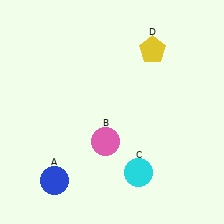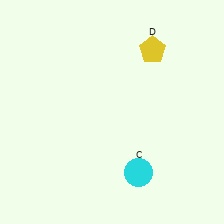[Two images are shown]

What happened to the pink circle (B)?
The pink circle (B) was removed in Image 2. It was in the bottom-left area of Image 1.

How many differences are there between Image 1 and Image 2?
There are 2 differences between the two images.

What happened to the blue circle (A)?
The blue circle (A) was removed in Image 2. It was in the bottom-left area of Image 1.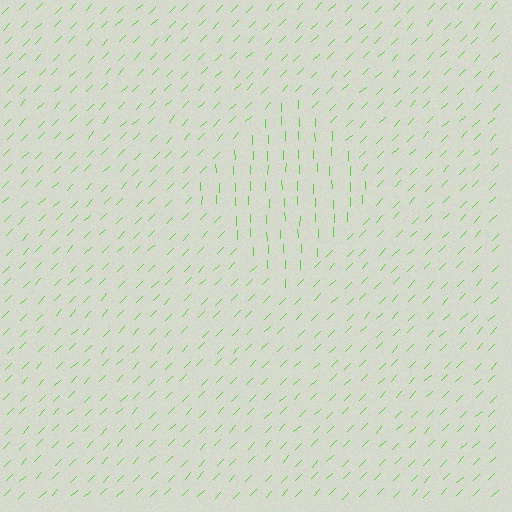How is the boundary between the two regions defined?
The boundary is defined purely by a change in line orientation (approximately 45 degrees difference). All lines are the same color and thickness.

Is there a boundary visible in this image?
Yes, there is a texture boundary formed by a change in line orientation.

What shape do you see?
I see a diamond.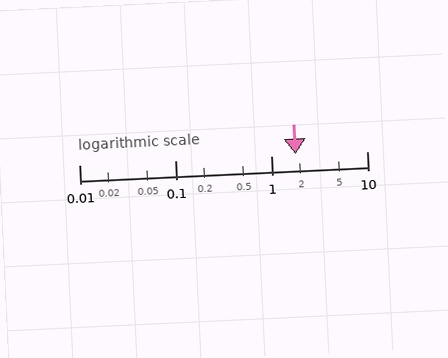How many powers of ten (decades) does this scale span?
The scale spans 3 decades, from 0.01 to 10.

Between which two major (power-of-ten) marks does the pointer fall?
The pointer is between 1 and 10.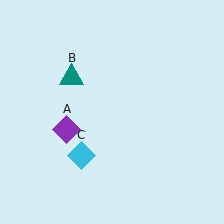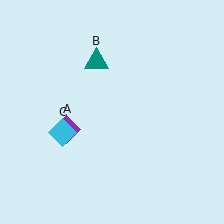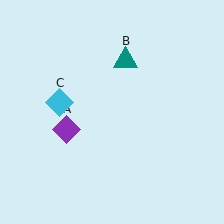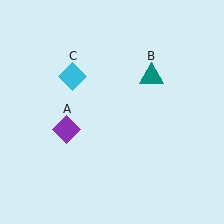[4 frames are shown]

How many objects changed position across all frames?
2 objects changed position: teal triangle (object B), cyan diamond (object C).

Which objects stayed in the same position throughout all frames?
Purple diamond (object A) remained stationary.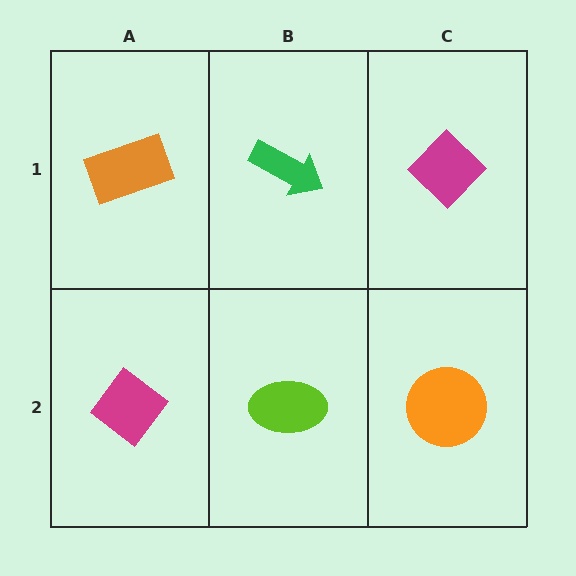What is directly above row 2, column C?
A magenta diamond.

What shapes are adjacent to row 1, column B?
A lime ellipse (row 2, column B), an orange rectangle (row 1, column A), a magenta diamond (row 1, column C).